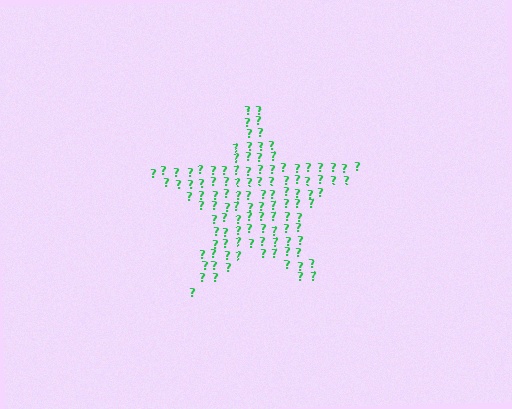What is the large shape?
The large shape is a star.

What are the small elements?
The small elements are question marks.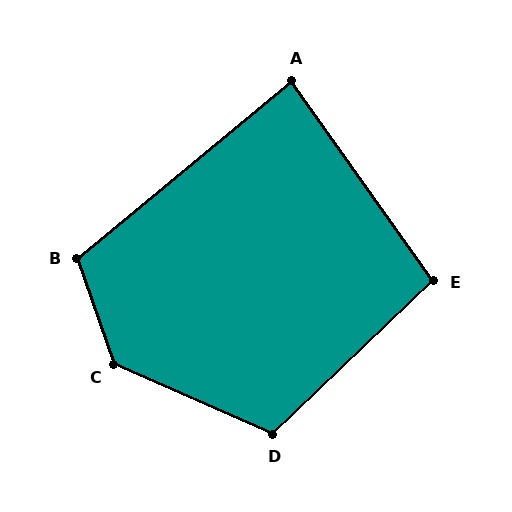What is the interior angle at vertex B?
Approximately 111 degrees (obtuse).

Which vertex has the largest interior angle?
C, at approximately 133 degrees.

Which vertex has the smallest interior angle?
A, at approximately 86 degrees.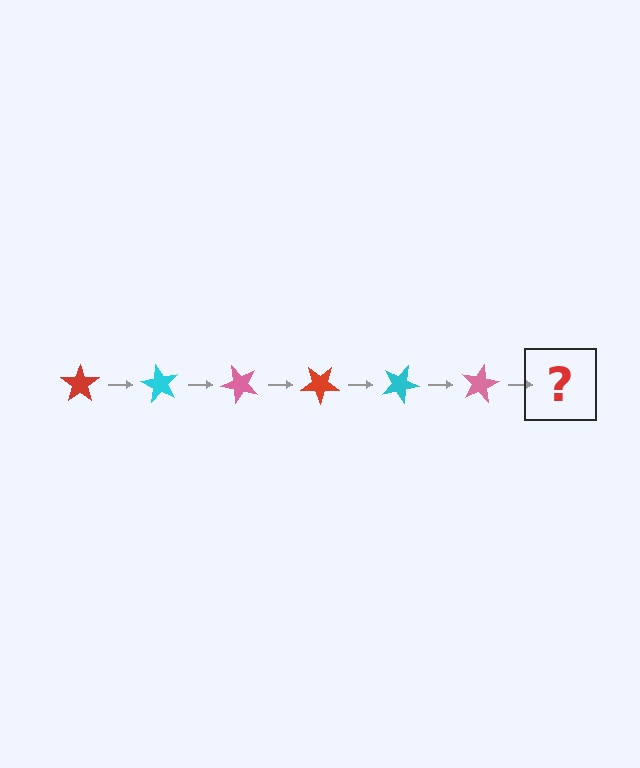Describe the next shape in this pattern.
It should be a red star, rotated 360 degrees from the start.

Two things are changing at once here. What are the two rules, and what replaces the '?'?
The two rules are that it rotates 60 degrees each step and the color cycles through red, cyan, and pink. The '?' should be a red star, rotated 360 degrees from the start.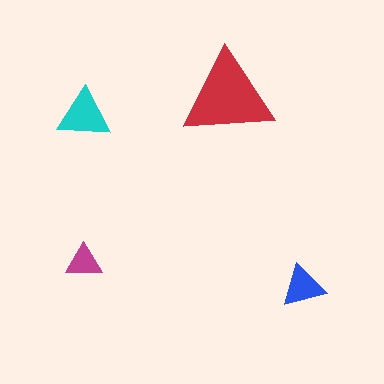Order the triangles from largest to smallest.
the red one, the cyan one, the blue one, the magenta one.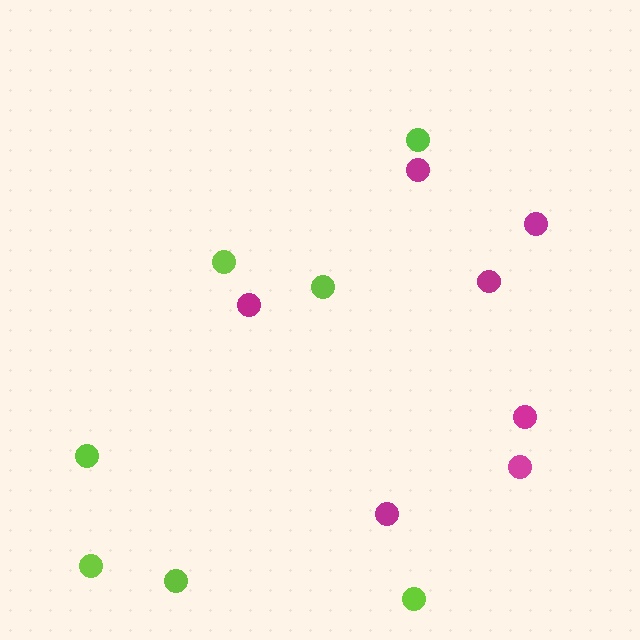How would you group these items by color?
There are 2 groups: one group of lime circles (7) and one group of magenta circles (7).